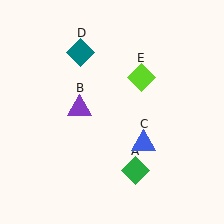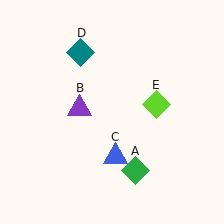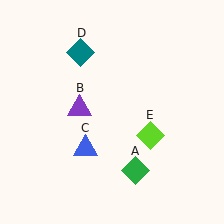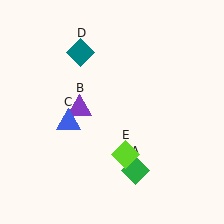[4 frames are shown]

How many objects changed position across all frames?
2 objects changed position: blue triangle (object C), lime diamond (object E).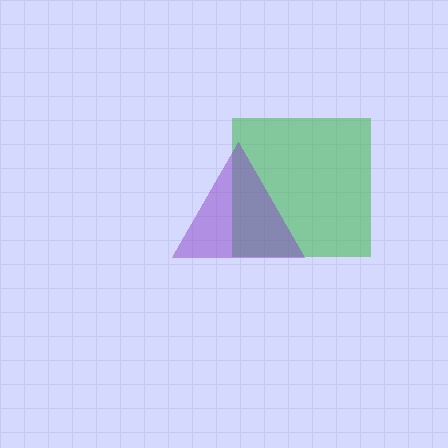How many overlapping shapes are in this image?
There are 2 overlapping shapes in the image.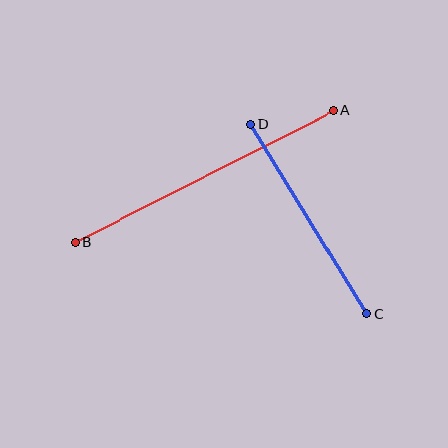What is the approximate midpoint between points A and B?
The midpoint is at approximately (205, 176) pixels.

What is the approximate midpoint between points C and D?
The midpoint is at approximately (309, 219) pixels.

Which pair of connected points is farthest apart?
Points A and B are farthest apart.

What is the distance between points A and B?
The distance is approximately 290 pixels.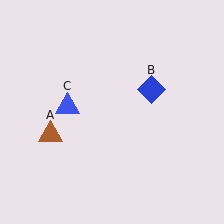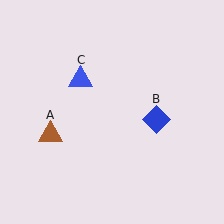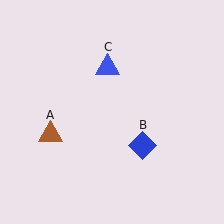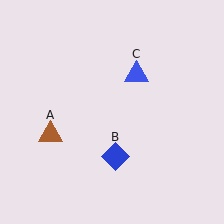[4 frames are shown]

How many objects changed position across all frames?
2 objects changed position: blue diamond (object B), blue triangle (object C).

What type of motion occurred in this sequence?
The blue diamond (object B), blue triangle (object C) rotated clockwise around the center of the scene.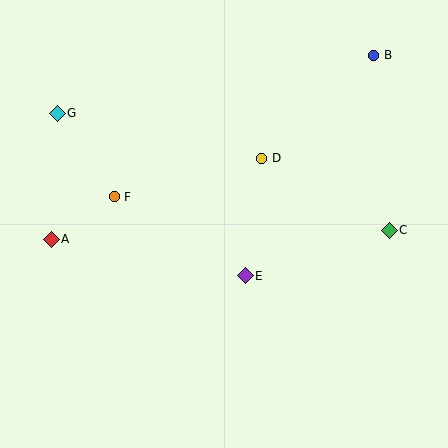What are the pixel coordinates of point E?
Point E is at (245, 276).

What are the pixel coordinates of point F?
Point F is at (114, 197).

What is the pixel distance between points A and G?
The distance between A and G is 126 pixels.